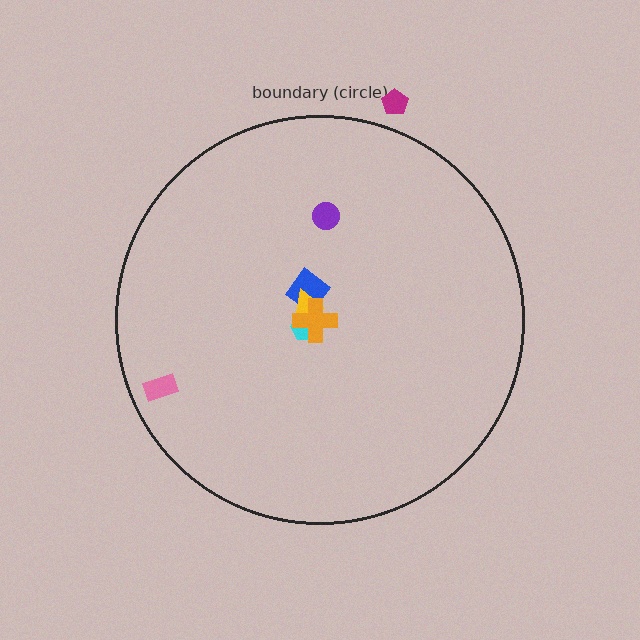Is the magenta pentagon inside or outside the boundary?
Outside.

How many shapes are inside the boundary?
6 inside, 1 outside.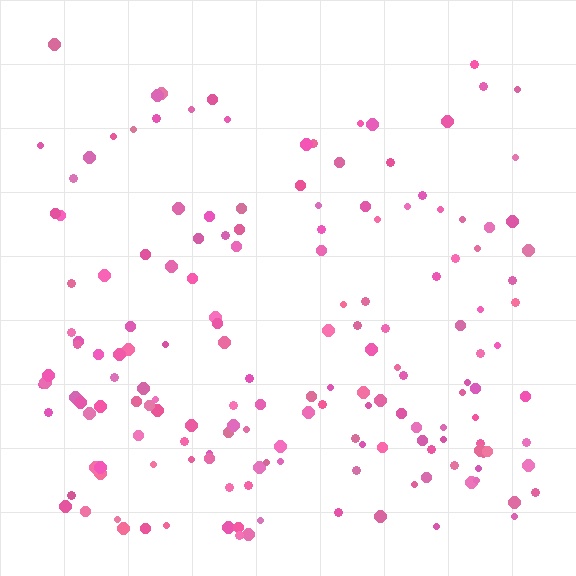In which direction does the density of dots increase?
From top to bottom, with the bottom side densest.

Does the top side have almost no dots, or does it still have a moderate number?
Still a moderate number, just noticeably fewer than the bottom.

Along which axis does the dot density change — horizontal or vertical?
Vertical.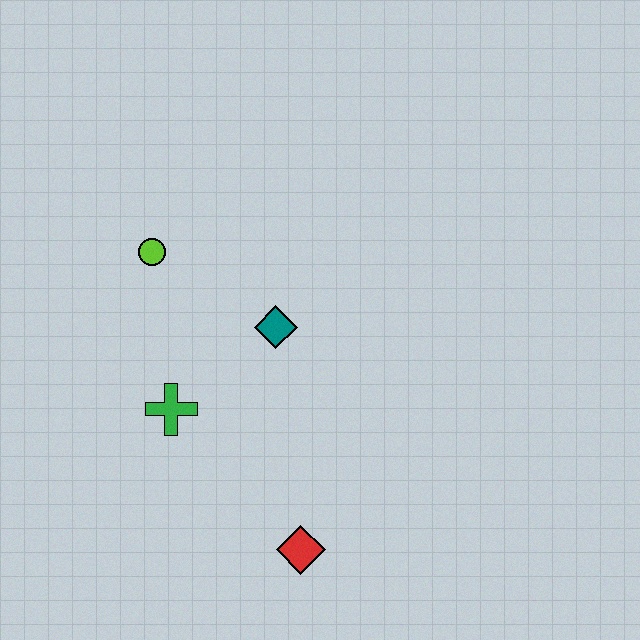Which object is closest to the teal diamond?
The green cross is closest to the teal diamond.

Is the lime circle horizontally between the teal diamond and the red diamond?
No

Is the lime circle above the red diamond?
Yes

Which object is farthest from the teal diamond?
The red diamond is farthest from the teal diamond.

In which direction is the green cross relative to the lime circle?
The green cross is below the lime circle.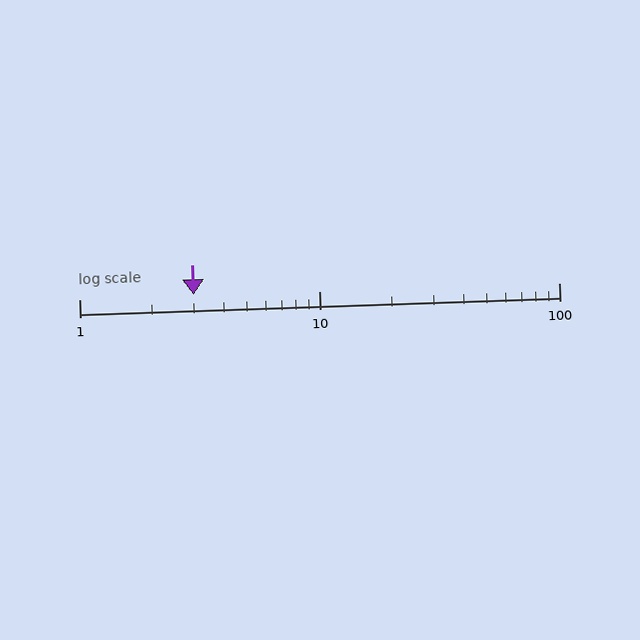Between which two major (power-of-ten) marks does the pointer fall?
The pointer is between 1 and 10.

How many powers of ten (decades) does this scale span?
The scale spans 2 decades, from 1 to 100.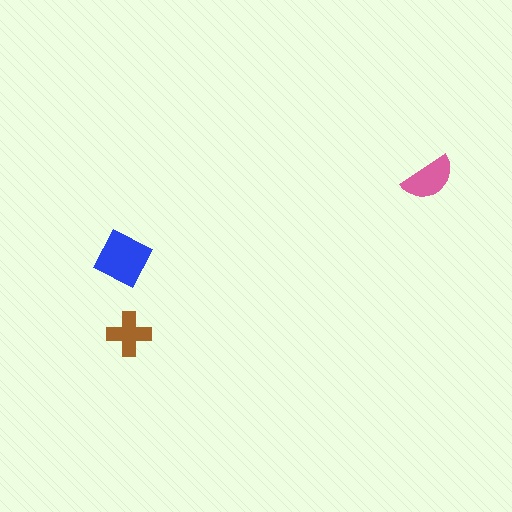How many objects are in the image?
There are 3 objects in the image.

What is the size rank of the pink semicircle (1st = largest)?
2nd.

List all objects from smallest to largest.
The brown cross, the pink semicircle, the blue diamond.